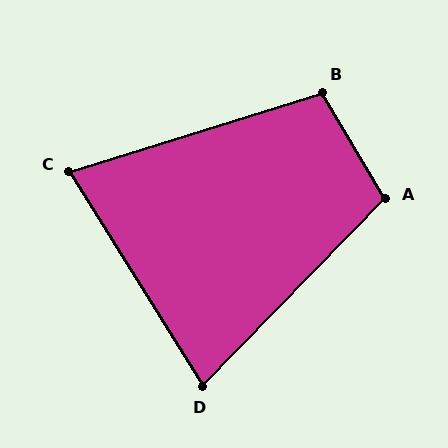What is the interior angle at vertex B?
Approximately 104 degrees (obtuse).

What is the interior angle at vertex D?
Approximately 76 degrees (acute).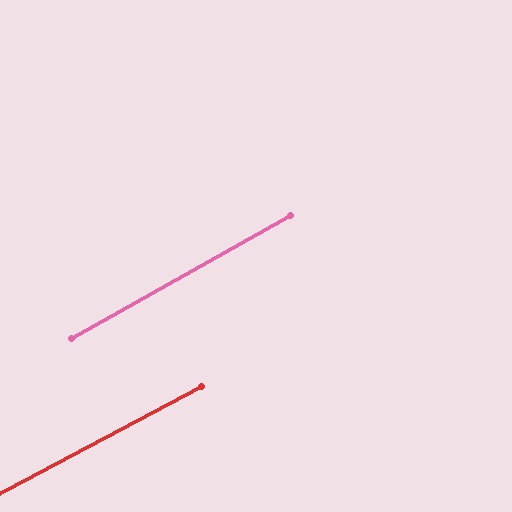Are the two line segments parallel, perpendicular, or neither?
Parallel — their directions differ by only 1.8°.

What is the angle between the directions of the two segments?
Approximately 2 degrees.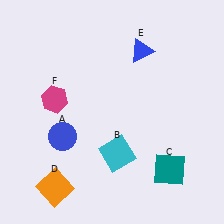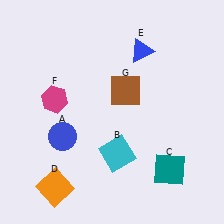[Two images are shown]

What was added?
A brown square (G) was added in Image 2.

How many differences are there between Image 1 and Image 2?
There is 1 difference between the two images.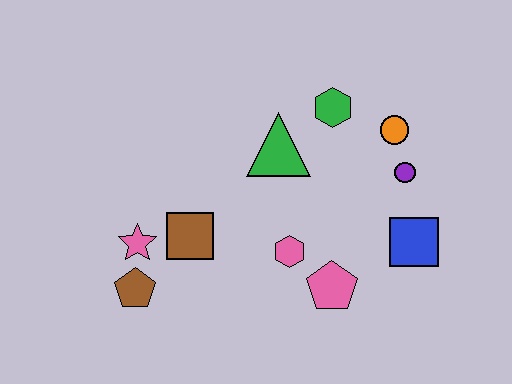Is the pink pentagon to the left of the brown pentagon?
No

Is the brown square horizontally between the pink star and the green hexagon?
Yes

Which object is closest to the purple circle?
The orange circle is closest to the purple circle.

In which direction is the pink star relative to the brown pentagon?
The pink star is above the brown pentagon.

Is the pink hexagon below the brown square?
Yes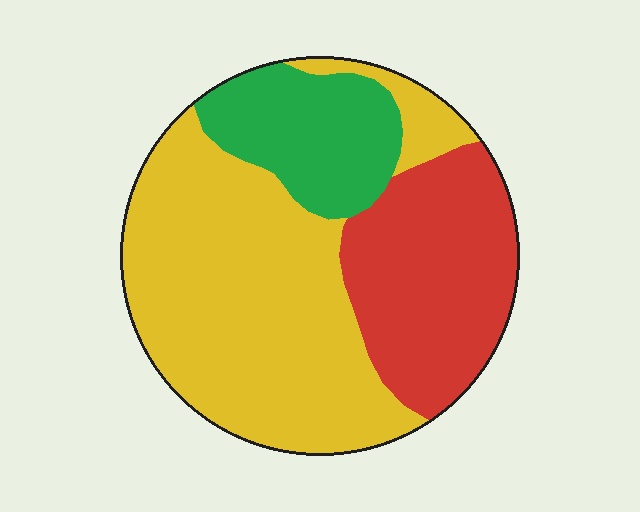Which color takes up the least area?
Green, at roughly 20%.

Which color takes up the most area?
Yellow, at roughly 55%.